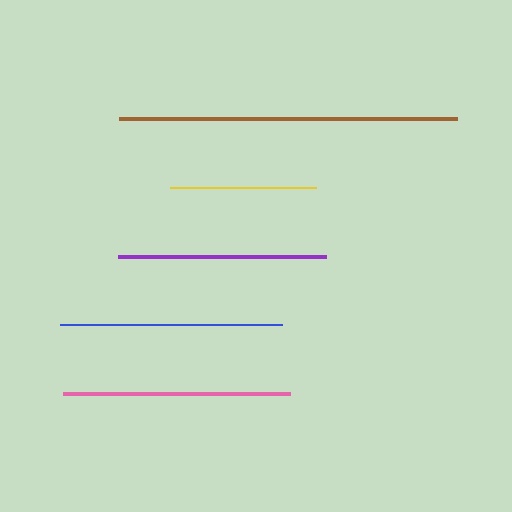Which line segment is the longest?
The brown line is the longest at approximately 338 pixels.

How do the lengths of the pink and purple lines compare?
The pink and purple lines are approximately the same length.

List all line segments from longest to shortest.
From longest to shortest: brown, pink, blue, purple, yellow.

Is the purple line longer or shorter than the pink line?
The pink line is longer than the purple line.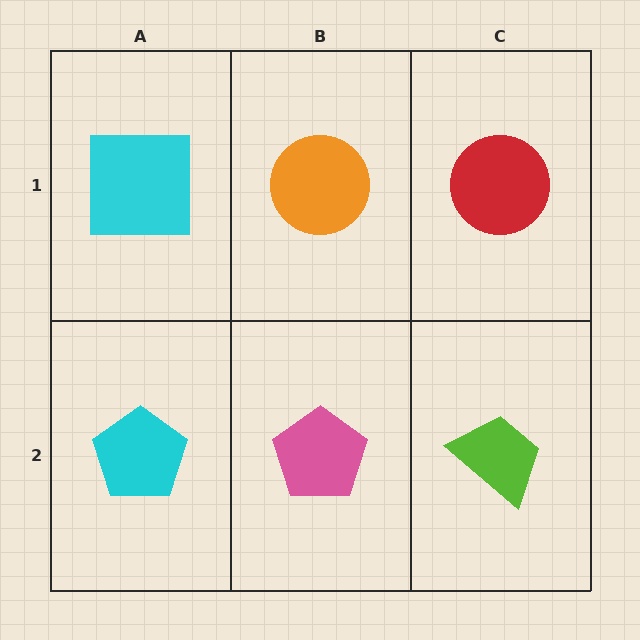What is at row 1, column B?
An orange circle.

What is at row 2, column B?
A pink pentagon.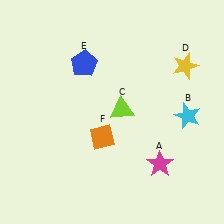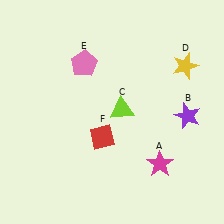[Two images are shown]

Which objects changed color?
B changed from cyan to purple. E changed from blue to pink. F changed from orange to red.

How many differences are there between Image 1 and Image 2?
There are 3 differences between the two images.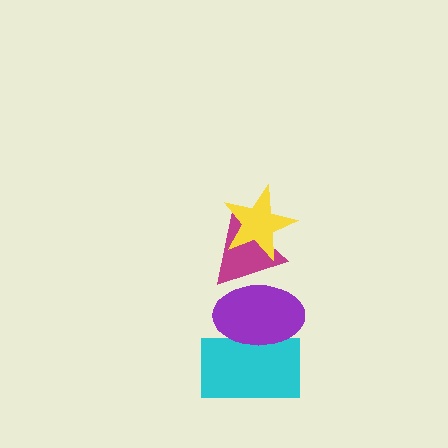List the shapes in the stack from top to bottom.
From top to bottom: the yellow star, the magenta triangle, the purple ellipse, the cyan rectangle.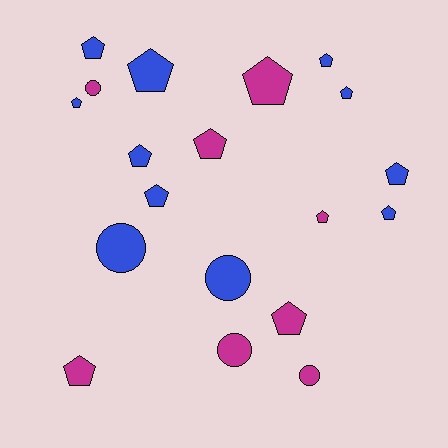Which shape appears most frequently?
Pentagon, with 14 objects.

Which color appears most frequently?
Blue, with 11 objects.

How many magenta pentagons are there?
There are 5 magenta pentagons.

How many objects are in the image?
There are 19 objects.